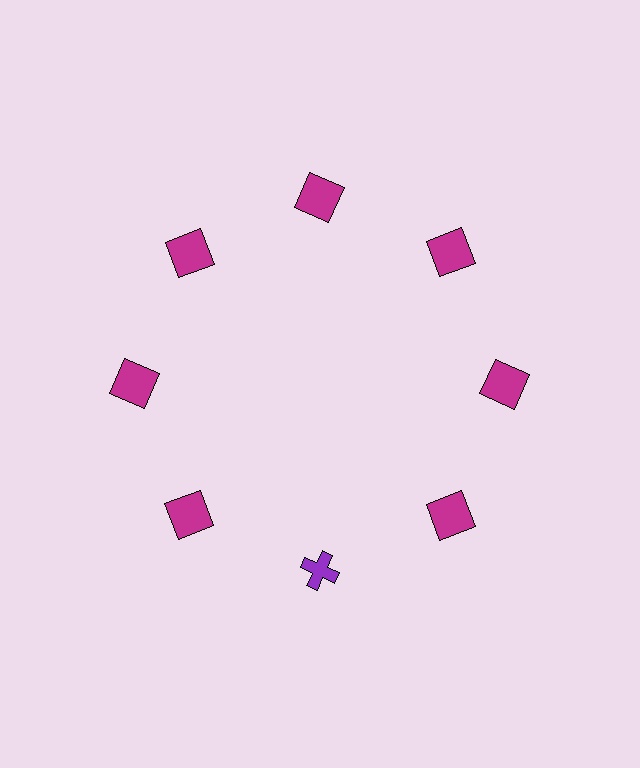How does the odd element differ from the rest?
It differs in both color (purple instead of magenta) and shape (cross instead of square).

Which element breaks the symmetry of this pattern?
The purple cross at roughly the 6 o'clock position breaks the symmetry. All other shapes are magenta squares.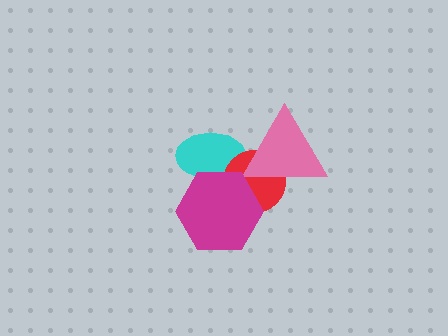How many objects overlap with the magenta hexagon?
2 objects overlap with the magenta hexagon.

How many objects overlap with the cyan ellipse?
3 objects overlap with the cyan ellipse.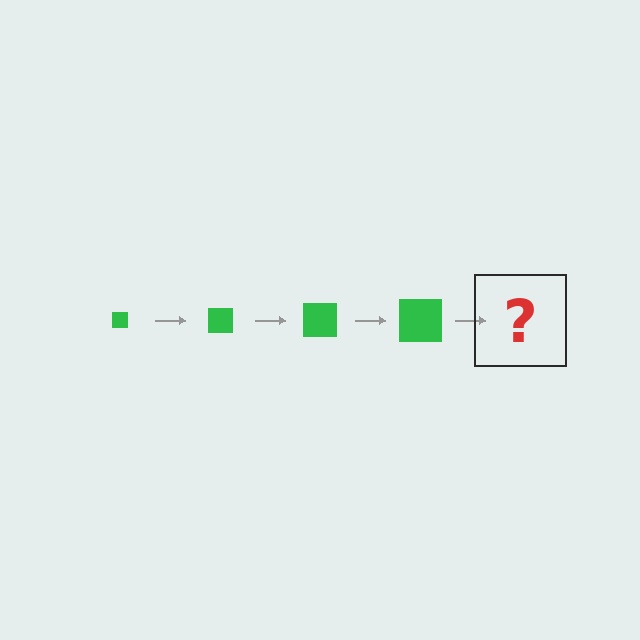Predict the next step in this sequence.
The next step is a green square, larger than the previous one.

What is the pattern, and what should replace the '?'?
The pattern is that the square gets progressively larger each step. The '?' should be a green square, larger than the previous one.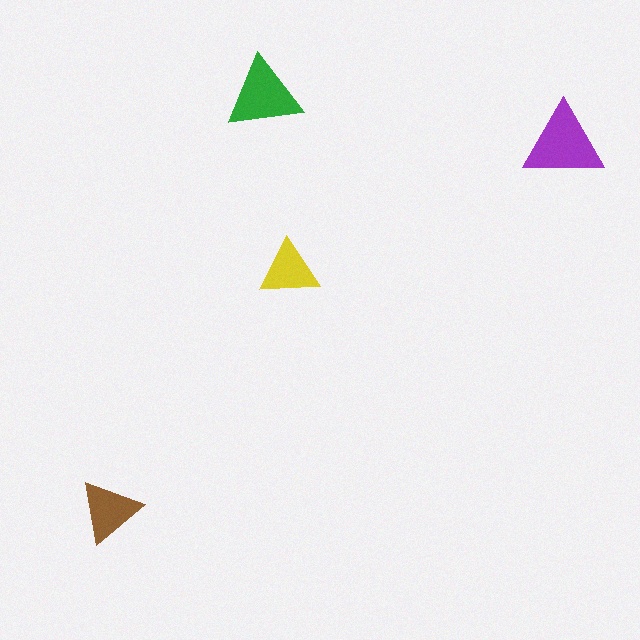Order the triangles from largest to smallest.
the purple one, the green one, the brown one, the yellow one.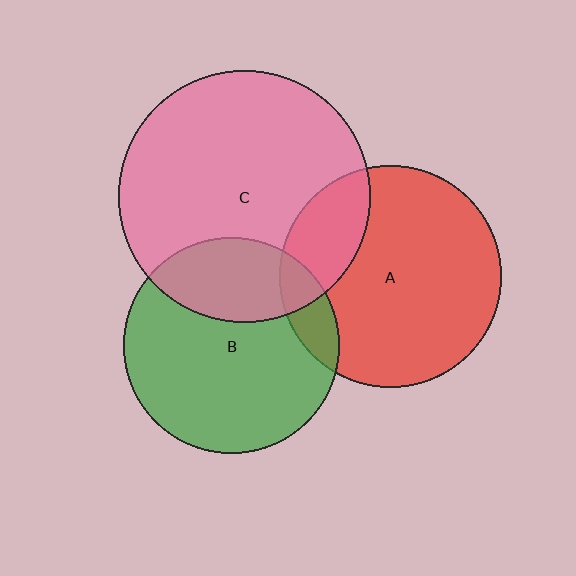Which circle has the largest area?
Circle C (pink).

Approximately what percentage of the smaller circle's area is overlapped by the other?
Approximately 30%.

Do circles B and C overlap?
Yes.